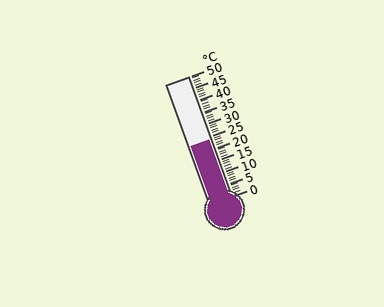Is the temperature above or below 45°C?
The temperature is below 45°C.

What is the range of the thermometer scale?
The thermometer scale ranges from 0°C to 50°C.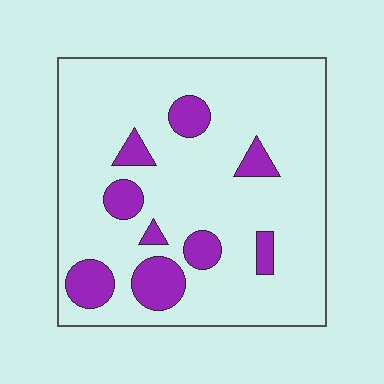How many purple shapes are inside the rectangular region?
9.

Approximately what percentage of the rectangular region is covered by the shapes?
Approximately 15%.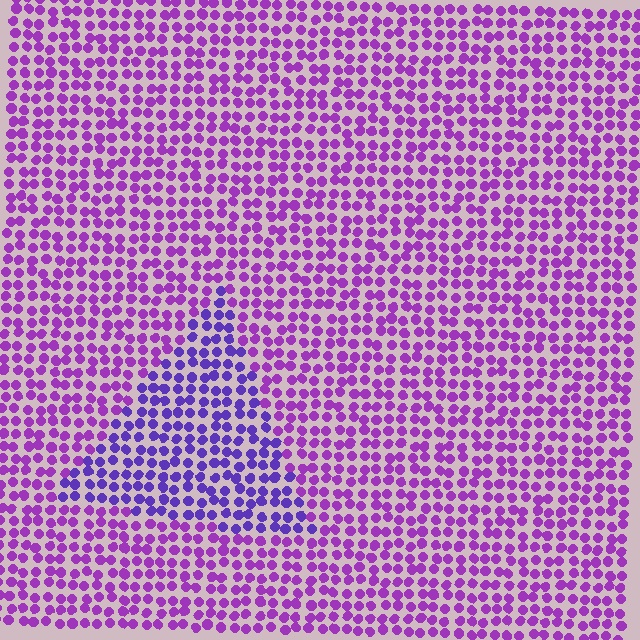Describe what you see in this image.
The image is filled with small purple elements in a uniform arrangement. A triangle-shaped region is visible where the elements are tinted to a slightly different hue, forming a subtle color boundary.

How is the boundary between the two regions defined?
The boundary is defined purely by a slight shift in hue (about 30 degrees). Spacing, size, and orientation are identical on both sides.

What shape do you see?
I see a triangle.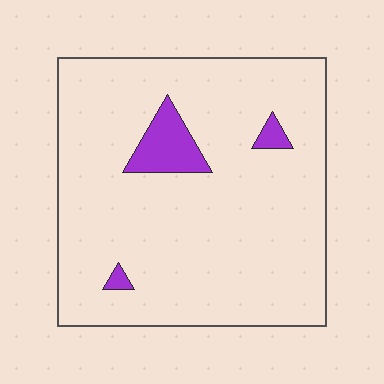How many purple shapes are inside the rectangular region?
3.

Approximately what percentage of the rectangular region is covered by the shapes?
Approximately 5%.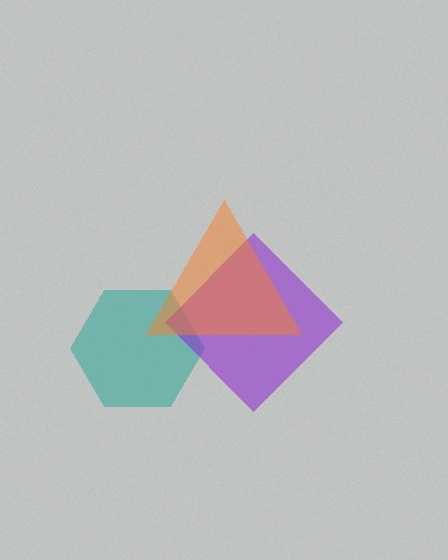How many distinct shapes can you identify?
There are 3 distinct shapes: a teal hexagon, a purple diamond, an orange triangle.